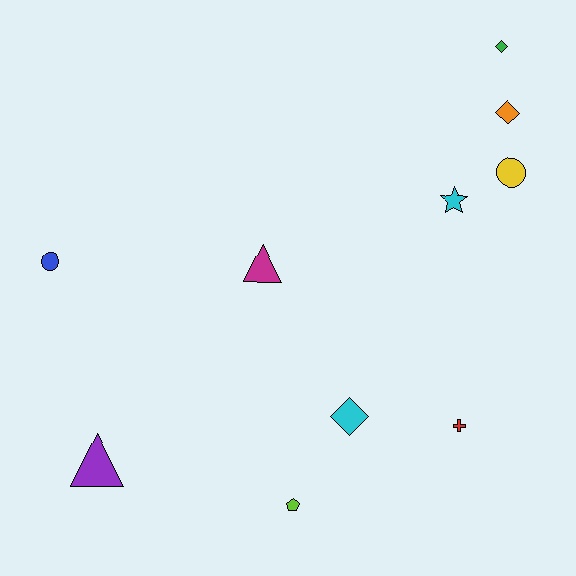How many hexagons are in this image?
There are no hexagons.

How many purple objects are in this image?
There is 1 purple object.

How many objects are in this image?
There are 10 objects.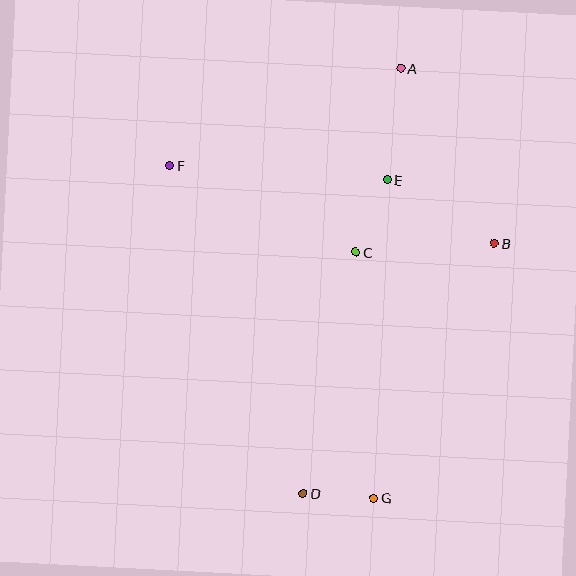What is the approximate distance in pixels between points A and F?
The distance between A and F is approximately 250 pixels.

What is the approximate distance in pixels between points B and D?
The distance between B and D is approximately 315 pixels.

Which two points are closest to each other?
Points D and G are closest to each other.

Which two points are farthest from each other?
Points A and D are farthest from each other.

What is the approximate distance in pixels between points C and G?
The distance between C and G is approximately 247 pixels.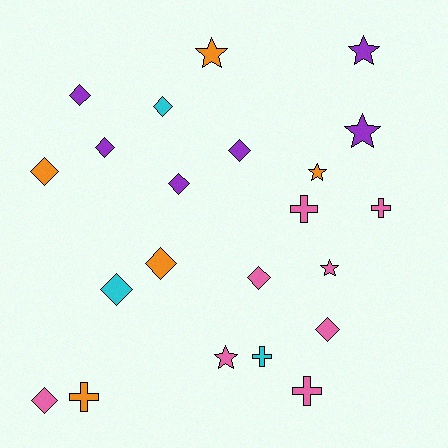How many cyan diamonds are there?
There are 2 cyan diamonds.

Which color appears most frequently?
Pink, with 8 objects.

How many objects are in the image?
There are 22 objects.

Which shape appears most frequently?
Diamond, with 11 objects.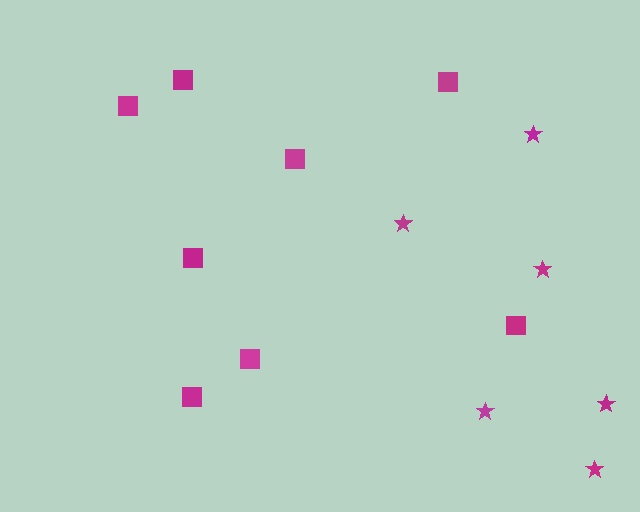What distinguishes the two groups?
There are 2 groups: one group of squares (8) and one group of stars (6).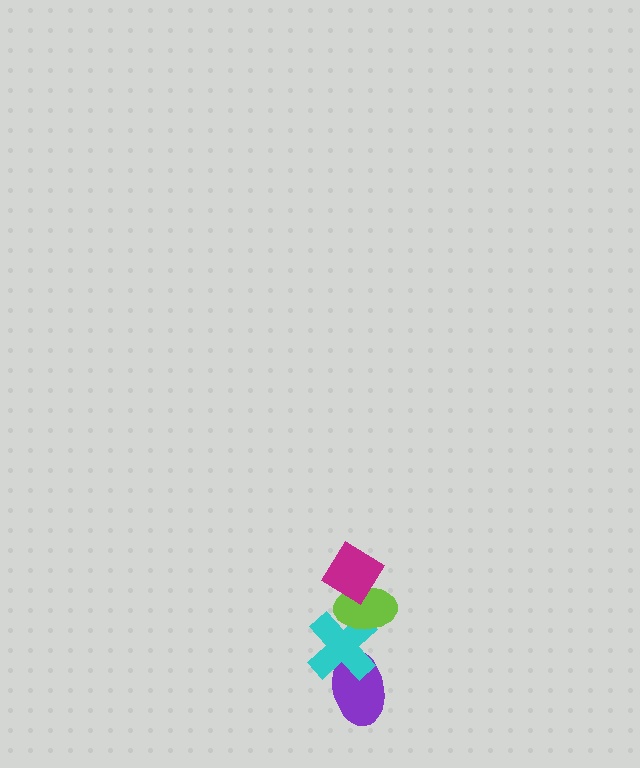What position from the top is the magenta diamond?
The magenta diamond is 1st from the top.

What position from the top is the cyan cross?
The cyan cross is 3rd from the top.